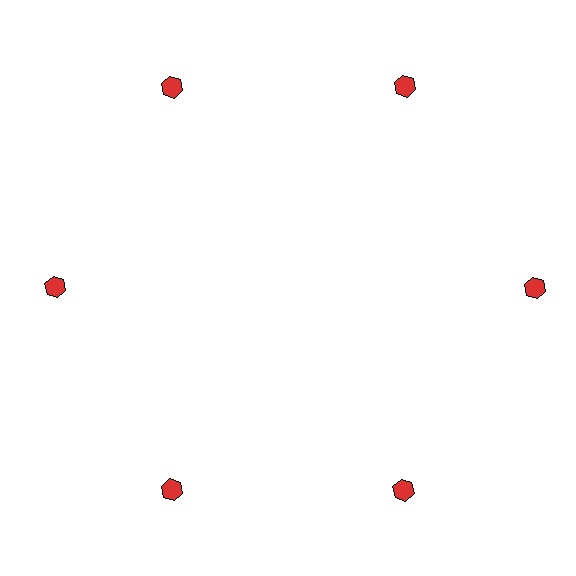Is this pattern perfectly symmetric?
No. The 6 red hexagons are arranged in a ring, but one element near the 3 o'clock position is pushed outward from the center, breaking the 6-fold rotational symmetry.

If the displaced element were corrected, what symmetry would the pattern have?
It would have 6-fold rotational symmetry — the pattern would map onto itself every 60 degrees.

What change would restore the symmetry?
The symmetry would be restored by moving it inward, back onto the ring so that all 6 hexagons sit at equal angles and equal distance from the center.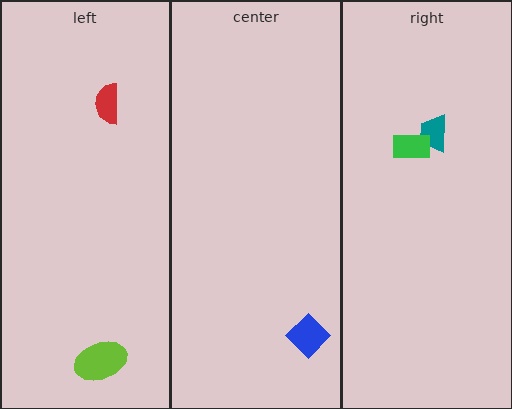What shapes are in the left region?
The red semicircle, the lime ellipse.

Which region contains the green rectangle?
The right region.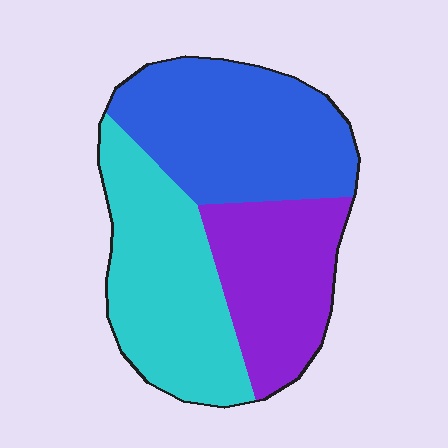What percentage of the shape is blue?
Blue covers roughly 35% of the shape.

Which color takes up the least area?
Purple, at roughly 25%.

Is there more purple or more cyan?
Cyan.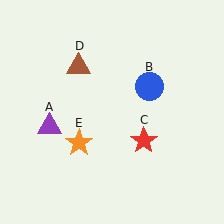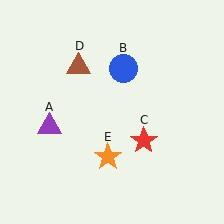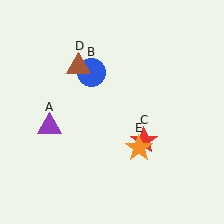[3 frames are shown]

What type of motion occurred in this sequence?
The blue circle (object B), orange star (object E) rotated counterclockwise around the center of the scene.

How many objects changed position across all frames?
2 objects changed position: blue circle (object B), orange star (object E).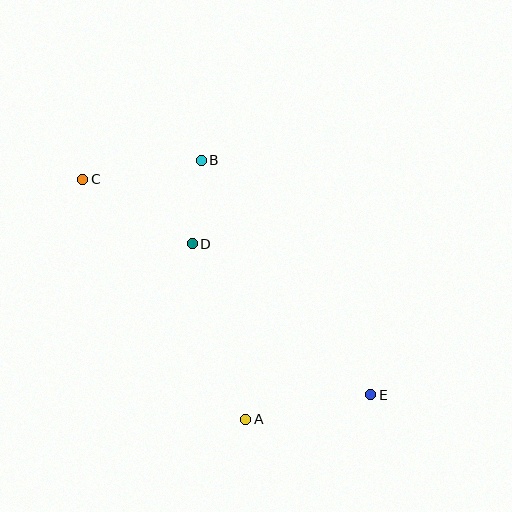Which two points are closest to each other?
Points B and D are closest to each other.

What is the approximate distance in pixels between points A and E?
The distance between A and E is approximately 127 pixels.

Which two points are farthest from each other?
Points C and E are farthest from each other.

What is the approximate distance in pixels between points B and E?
The distance between B and E is approximately 289 pixels.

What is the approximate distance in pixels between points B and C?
The distance between B and C is approximately 120 pixels.